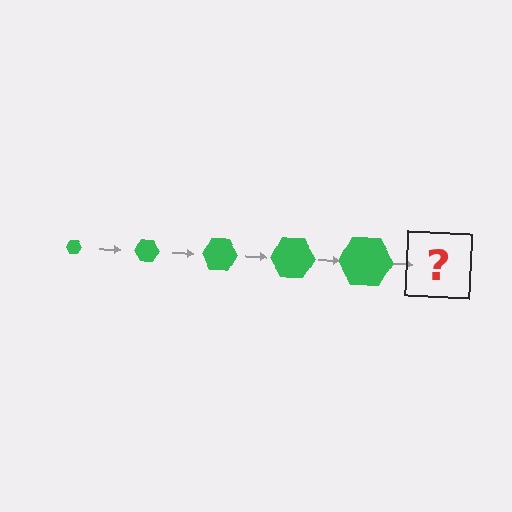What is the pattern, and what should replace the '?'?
The pattern is that the hexagon gets progressively larger each step. The '?' should be a green hexagon, larger than the previous one.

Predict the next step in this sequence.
The next step is a green hexagon, larger than the previous one.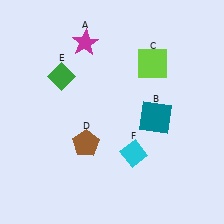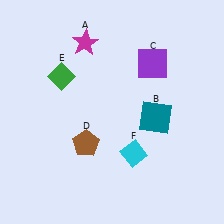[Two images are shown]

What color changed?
The square (C) changed from lime in Image 1 to purple in Image 2.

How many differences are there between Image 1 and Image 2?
There is 1 difference between the two images.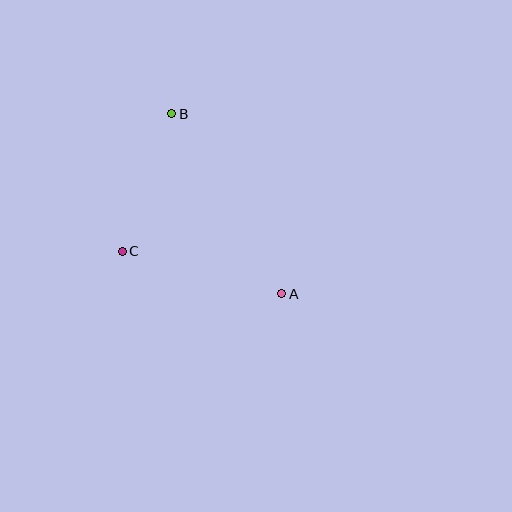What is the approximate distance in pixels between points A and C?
The distance between A and C is approximately 165 pixels.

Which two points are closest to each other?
Points B and C are closest to each other.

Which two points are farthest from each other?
Points A and B are farthest from each other.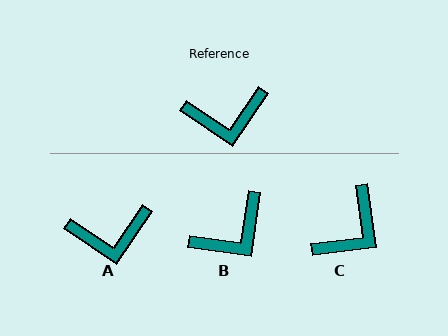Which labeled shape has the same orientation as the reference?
A.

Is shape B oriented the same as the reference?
No, it is off by about 26 degrees.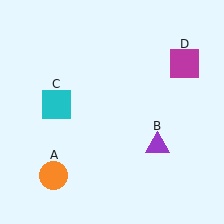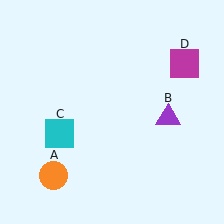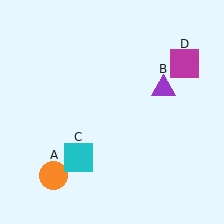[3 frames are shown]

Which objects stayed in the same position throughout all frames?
Orange circle (object A) and magenta square (object D) remained stationary.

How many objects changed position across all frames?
2 objects changed position: purple triangle (object B), cyan square (object C).